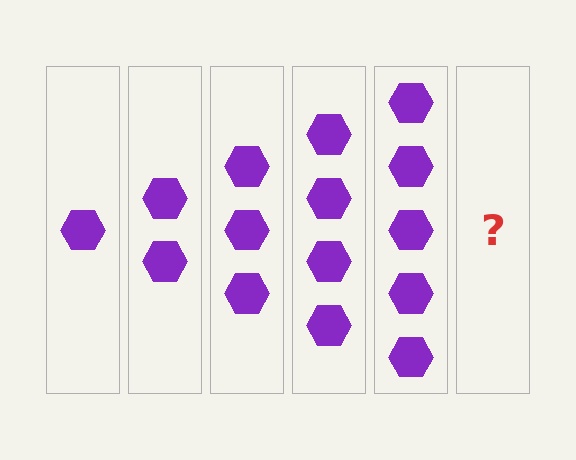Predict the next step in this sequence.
The next step is 6 hexagons.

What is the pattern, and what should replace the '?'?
The pattern is that each step adds one more hexagon. The '?' should be 6 hexagons.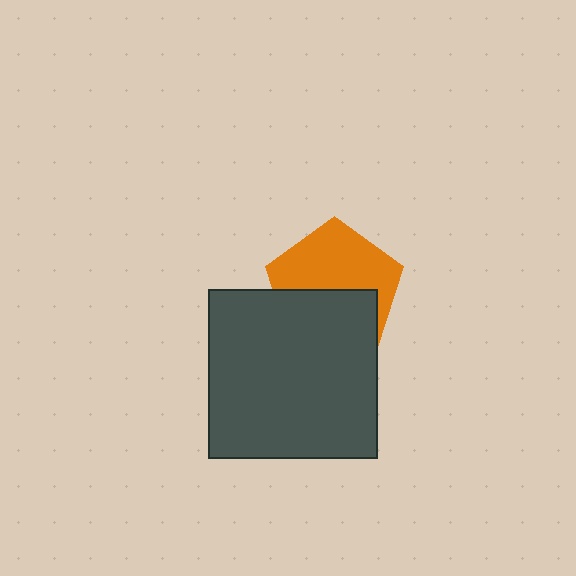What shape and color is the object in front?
The object in front is a dark gray square.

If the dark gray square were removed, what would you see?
You would see the complete orange pentagon.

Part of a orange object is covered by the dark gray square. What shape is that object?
It is a pentagon.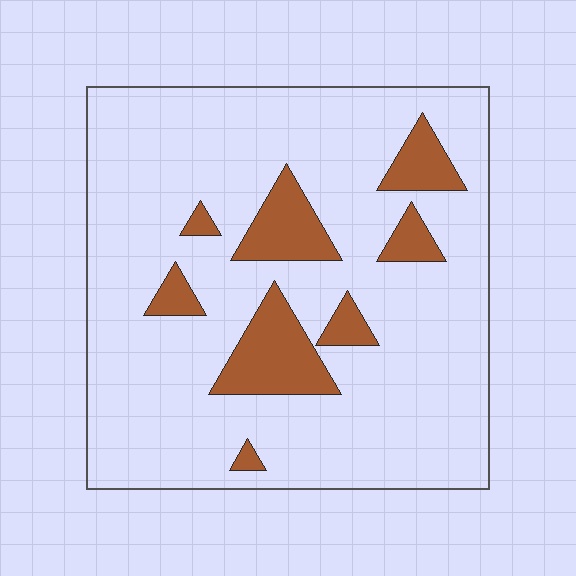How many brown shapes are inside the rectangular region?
8.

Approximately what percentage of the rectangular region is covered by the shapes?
Approximately 15%.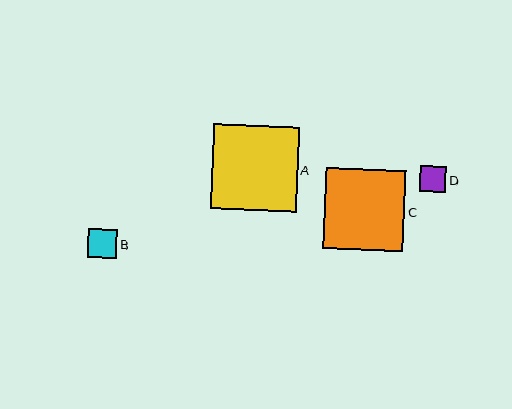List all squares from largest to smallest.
From largest to smallest: A, C, B, D.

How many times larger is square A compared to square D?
Square A is approximately 3.2 times the size of square D.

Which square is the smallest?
Square D is the smallest with a size of approximately 26 pixels.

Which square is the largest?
Square A is the largest with a size of approximately 86 pixels.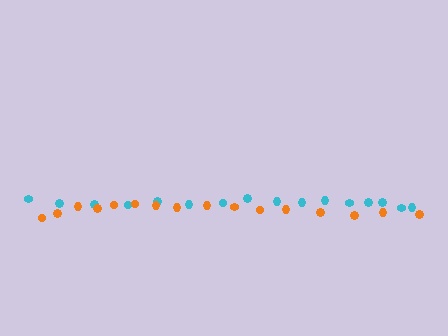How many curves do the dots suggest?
There are 2 distinct paths.